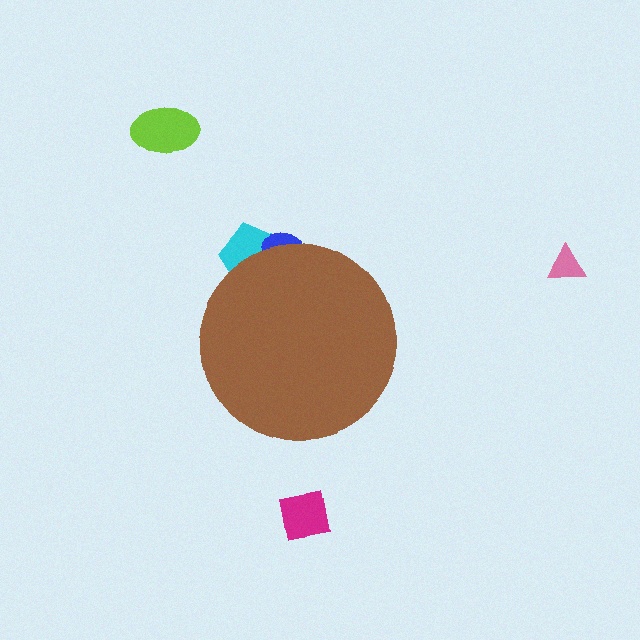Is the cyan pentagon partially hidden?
Yes, the cyan pentagon is partially hidden behind the brown circle.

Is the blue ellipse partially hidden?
Yes, the blue ellipse is partially hidden behind the brown circle.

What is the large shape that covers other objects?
A brown circle.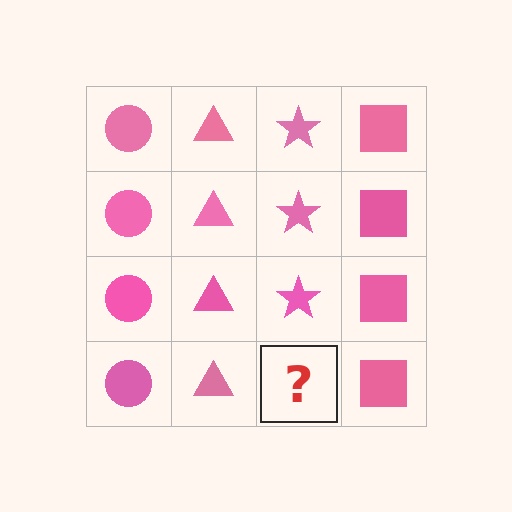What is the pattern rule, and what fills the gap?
The rule is that each column has a consistent shape. The gap should be filled with a pink star.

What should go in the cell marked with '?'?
The missing cell should contain a pink star.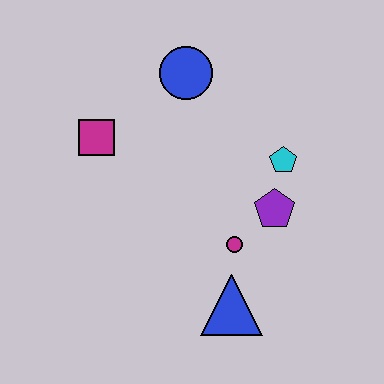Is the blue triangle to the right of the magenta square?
Yes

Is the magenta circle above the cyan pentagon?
No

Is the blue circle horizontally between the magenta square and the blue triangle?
Yes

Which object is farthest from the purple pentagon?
The magenta square is farthest from the purple pentagon.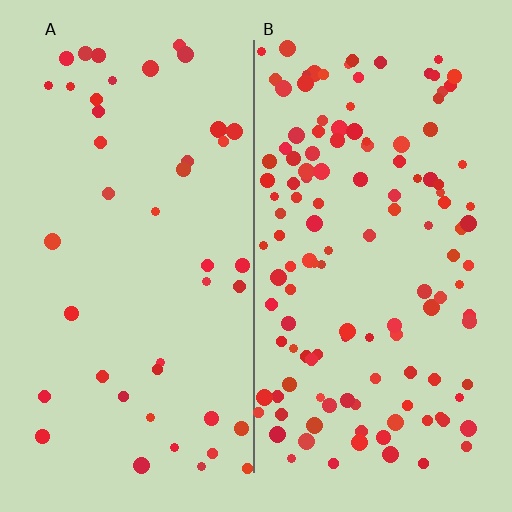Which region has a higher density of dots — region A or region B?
B (the right).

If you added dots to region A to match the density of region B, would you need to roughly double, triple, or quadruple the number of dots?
Approximately triple.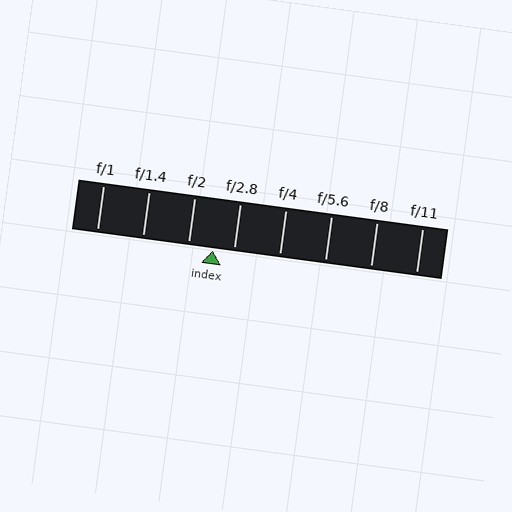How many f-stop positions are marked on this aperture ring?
There are 8 f-stop positions marked.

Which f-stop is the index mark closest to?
The index mark is closest to f/2.8.